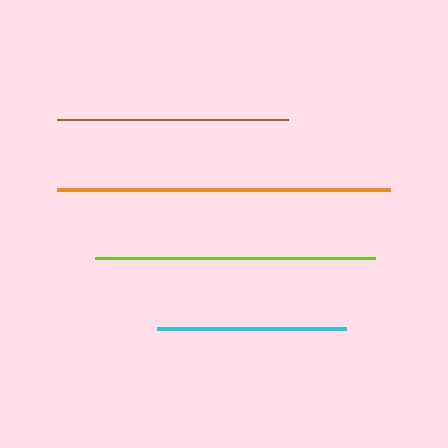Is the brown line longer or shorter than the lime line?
The lime line is longer than the brown line.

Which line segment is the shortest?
The cyan line is the shortest at approximately 189 pixels.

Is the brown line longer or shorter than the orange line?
The orange line is longer than the brown line.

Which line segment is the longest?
The orange line is the longest at approximately 332 pixels.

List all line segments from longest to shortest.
From longest to shortest: orange, lime, brown, cyan.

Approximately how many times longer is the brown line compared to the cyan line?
The brown line is approximately 1.2 times the length of the cyan line.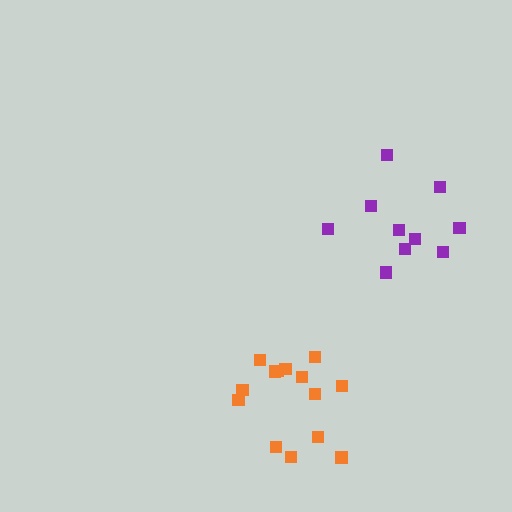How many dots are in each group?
Group 1: 10 dots, Group 2: 14 dots (24 total).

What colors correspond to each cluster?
The clusters are colored: purple, orange.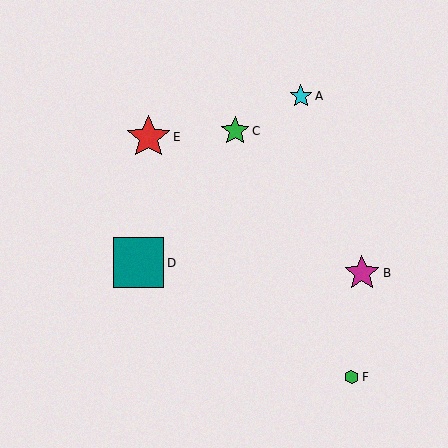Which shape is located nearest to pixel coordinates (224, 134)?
The green star (labeled C) at (235, 131) is nearest to that location.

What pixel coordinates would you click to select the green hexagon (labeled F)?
Click at (352, 377) to select the green hexagon F.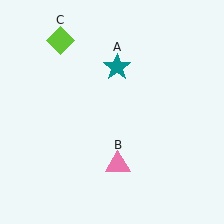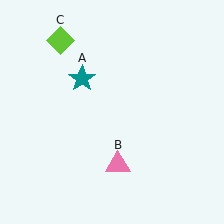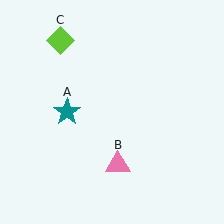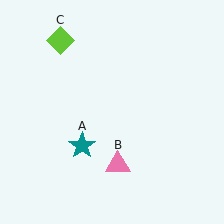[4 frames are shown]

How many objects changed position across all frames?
1 object changed position: teal star (object A).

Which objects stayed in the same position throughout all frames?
Pink triangle (object B) and lime diamond (object C) remained stationary.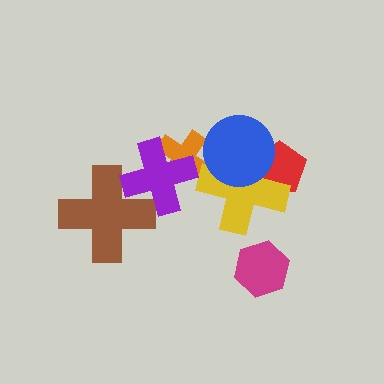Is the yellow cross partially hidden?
Yes, it is partially covered by another shape.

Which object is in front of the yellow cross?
The blue circle is in front of the yellow cross.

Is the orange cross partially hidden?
Yes, it is partially covered by another shape.